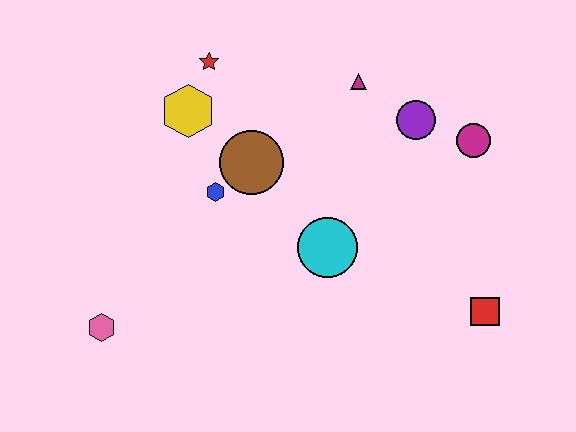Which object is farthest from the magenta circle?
The pink hexagon is farthest from the magenta circle.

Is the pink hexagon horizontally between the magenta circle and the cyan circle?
No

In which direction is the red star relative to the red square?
The red star is to the left of the red square.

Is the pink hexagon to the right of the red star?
No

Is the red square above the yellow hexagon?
No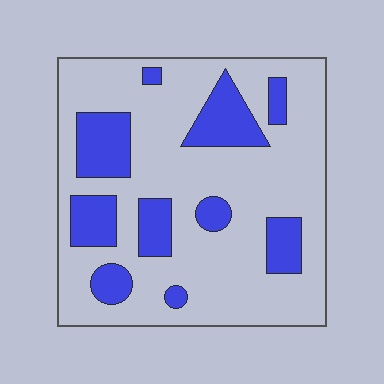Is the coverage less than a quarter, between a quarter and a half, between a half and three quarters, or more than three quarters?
Less than a quarter.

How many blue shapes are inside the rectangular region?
10.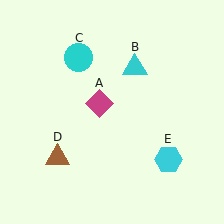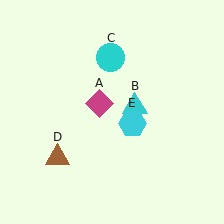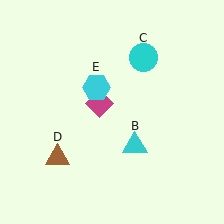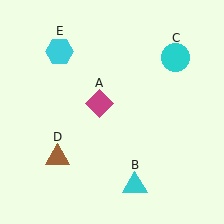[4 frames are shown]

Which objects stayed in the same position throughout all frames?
Magenta diamond (object A) and brown triangle (object D) remained stationary.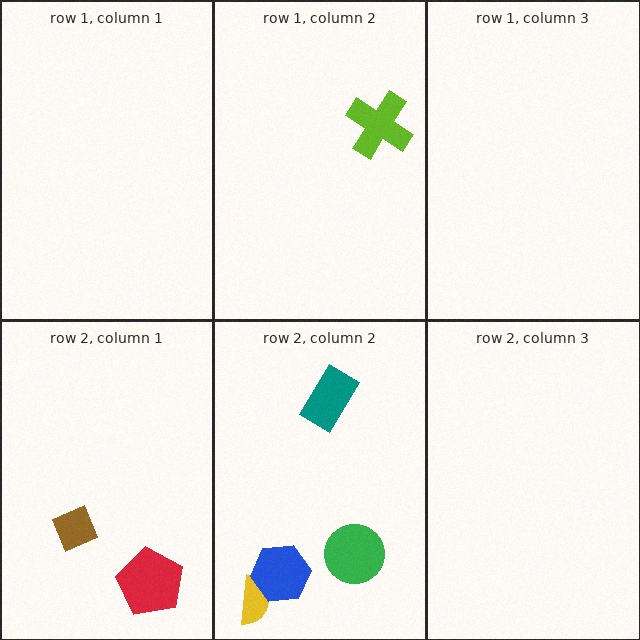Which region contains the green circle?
The row 2, column 2 region.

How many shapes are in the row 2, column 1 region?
2.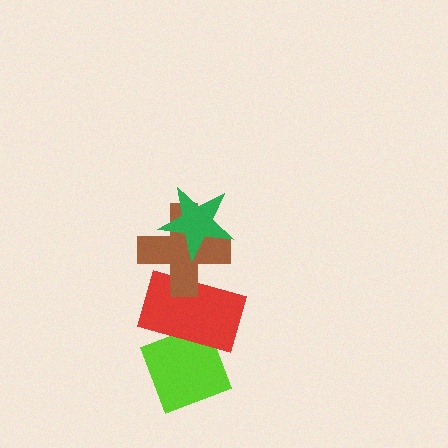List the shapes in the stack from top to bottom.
From top to bottom: the green star, the brown cross, the red rectangle, the lime diamond.